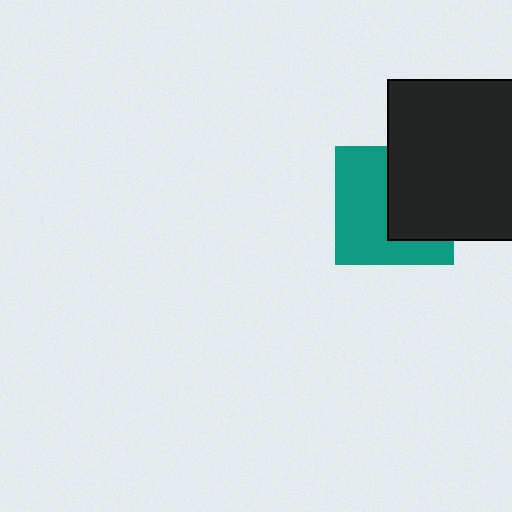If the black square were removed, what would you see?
You would see the complete teal square.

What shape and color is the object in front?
The object in front is a black square.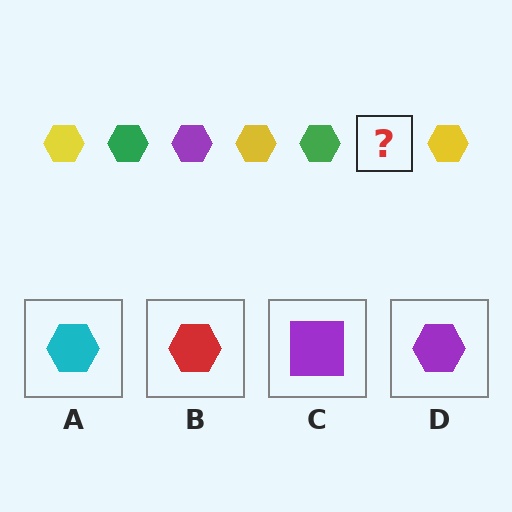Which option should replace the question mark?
Option D.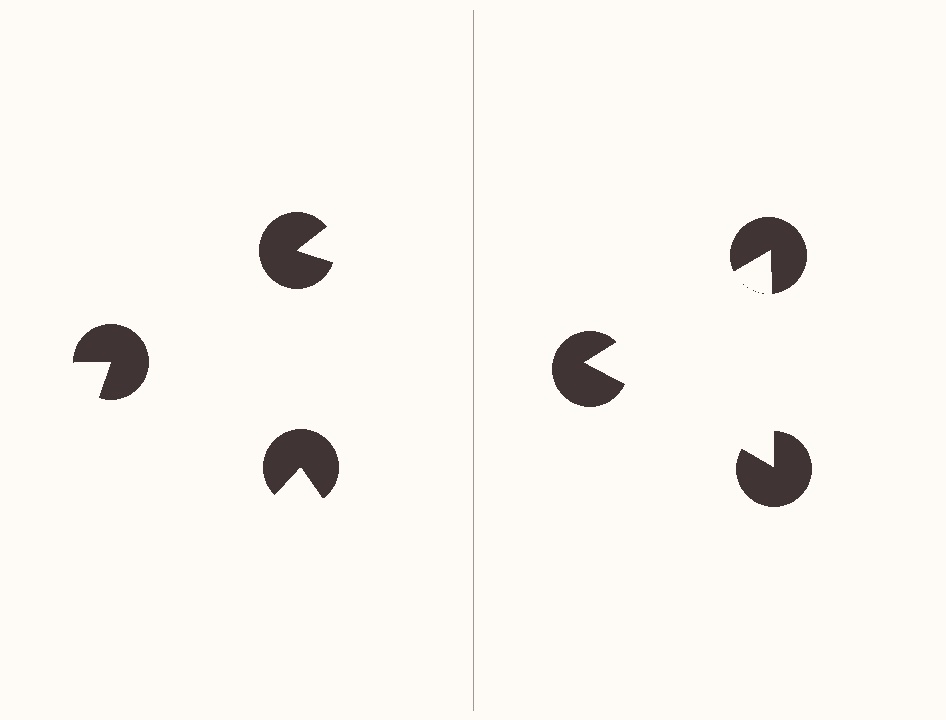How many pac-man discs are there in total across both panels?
6 — 3 on each side.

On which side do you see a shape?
An illusory triangle appears on the right side. On the left side the wedge cuts are rotated, so no coherent shape forms.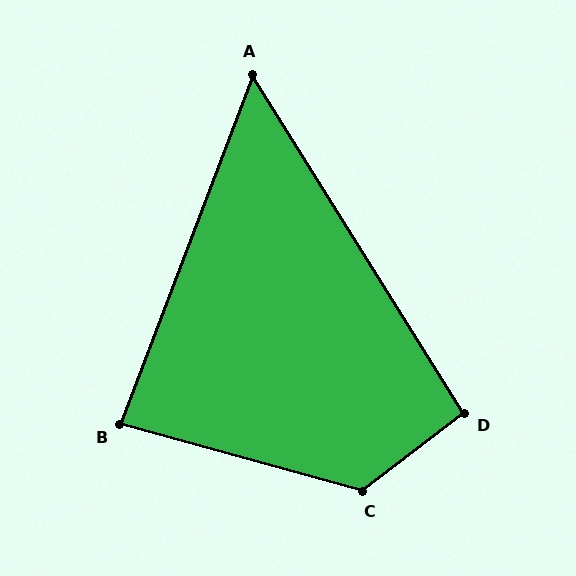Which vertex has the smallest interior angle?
A, at approximately 53 degrees.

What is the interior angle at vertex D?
Approximately 95 degrees (obtuse).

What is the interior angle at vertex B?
Approximately 85 degrees (acute).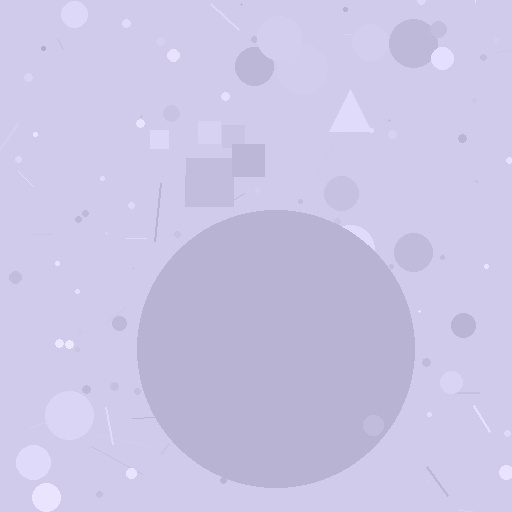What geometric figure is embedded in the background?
A circle is embedded in the background.